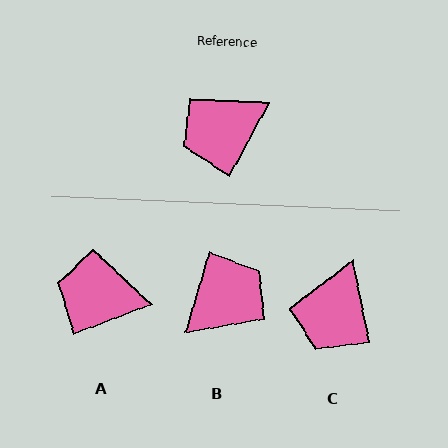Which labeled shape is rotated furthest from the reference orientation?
B, about 168 degrees away.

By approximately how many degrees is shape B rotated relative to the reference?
Approximately 168 degrees clockwise.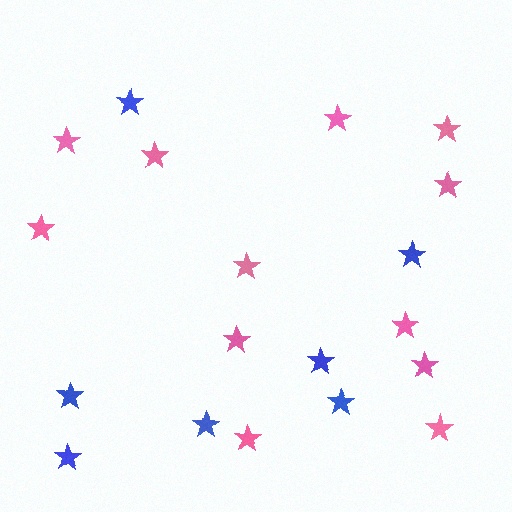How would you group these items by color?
There are 2 groups: one group of pink stars (12) and one group of blue stars (7).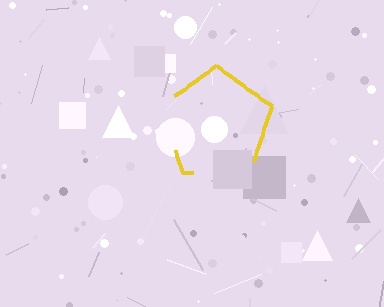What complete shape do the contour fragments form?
The contour fragments form a pentagon.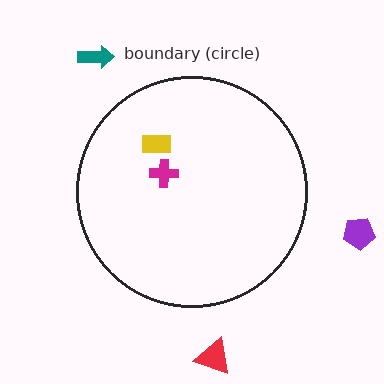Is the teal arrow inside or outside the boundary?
Outside.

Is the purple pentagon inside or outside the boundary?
Outside.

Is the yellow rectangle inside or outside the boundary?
Inside.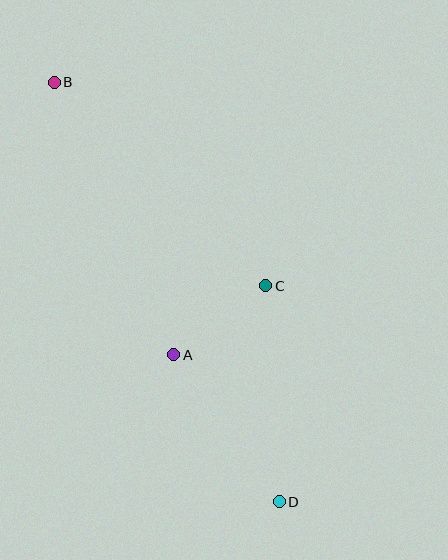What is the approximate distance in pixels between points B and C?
The distance between B and C is approximately 293 pixels.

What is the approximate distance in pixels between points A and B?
The distance between A and B is approximately 297 pixels.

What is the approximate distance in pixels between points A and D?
The distance between A and D is approximately 181 pixels.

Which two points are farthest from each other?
Points B and D are farthest from each other.